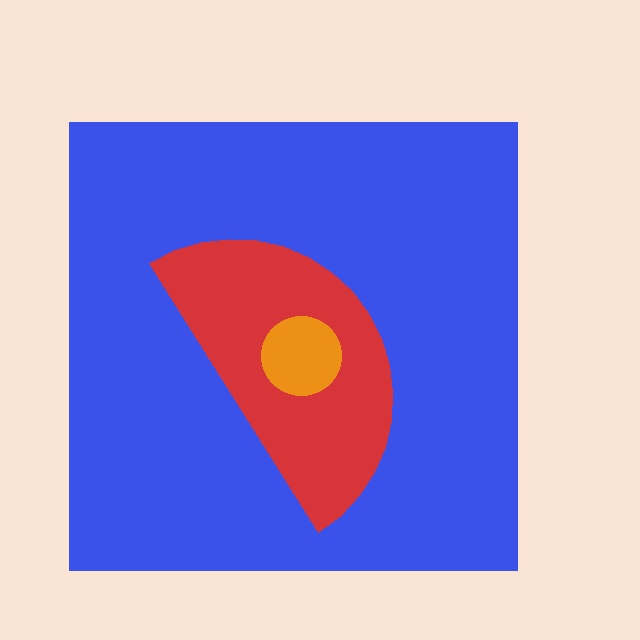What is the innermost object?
The orange circle.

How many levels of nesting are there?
3.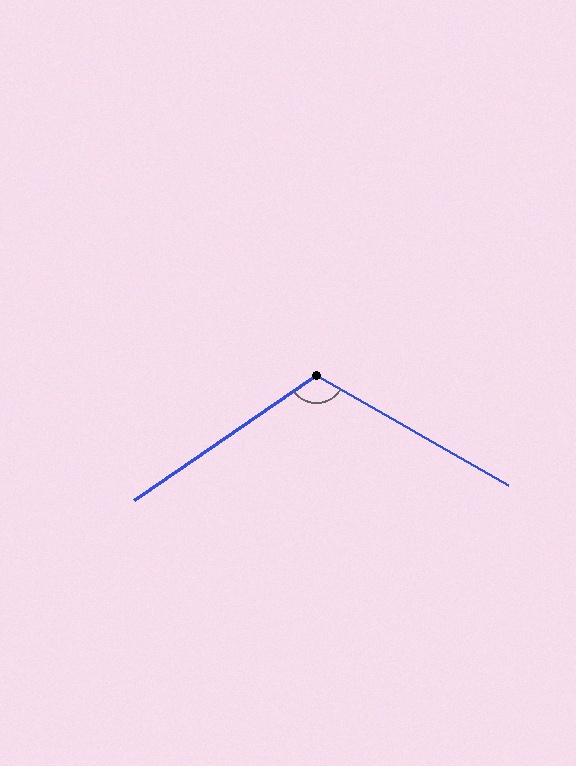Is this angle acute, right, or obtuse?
It is obtuse.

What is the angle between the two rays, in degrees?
Approximately 116 degrees.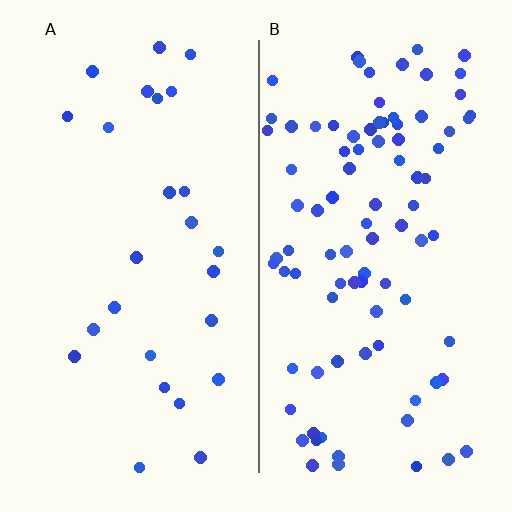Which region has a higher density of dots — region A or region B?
B (the right).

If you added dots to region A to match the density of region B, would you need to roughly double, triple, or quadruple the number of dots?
Approximately quadruple.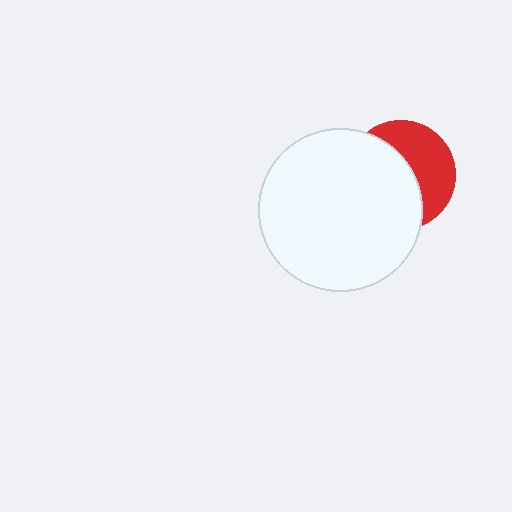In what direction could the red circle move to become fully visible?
The red circle could move right. That would shift it out from behind the white circle entirely.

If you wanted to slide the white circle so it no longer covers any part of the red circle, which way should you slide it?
Slide it left — that is the most direct way to separate the two shapes.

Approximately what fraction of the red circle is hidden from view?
Roughly 57% of the red circle is hidden behind the white circle.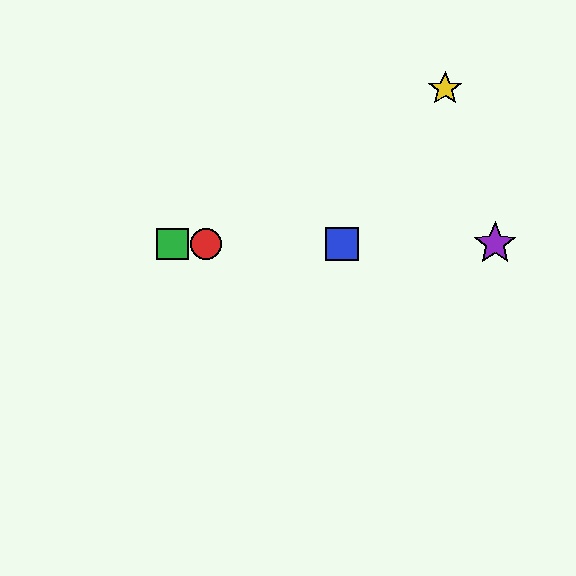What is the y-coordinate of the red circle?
The red circle is at y≈244.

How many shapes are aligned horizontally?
4 shapes (the red circle, the blue square, the green square, the purple star) are aligned horizontally.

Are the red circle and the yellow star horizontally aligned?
No, the red circle is at y≈244 and the yellow star is at y≈89.